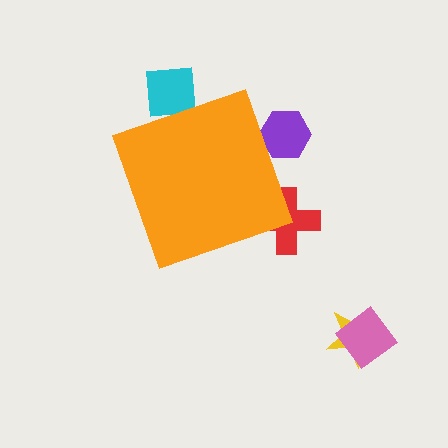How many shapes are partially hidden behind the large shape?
3 shapes are partially hidden.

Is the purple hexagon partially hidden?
Yes, the purple hexagon is partially hidden behind the orange diamond.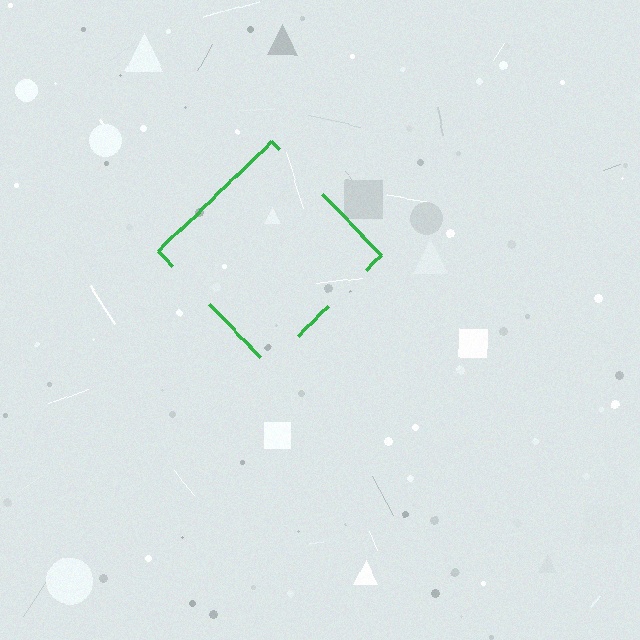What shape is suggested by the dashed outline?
The dashed outline suggests a diamond.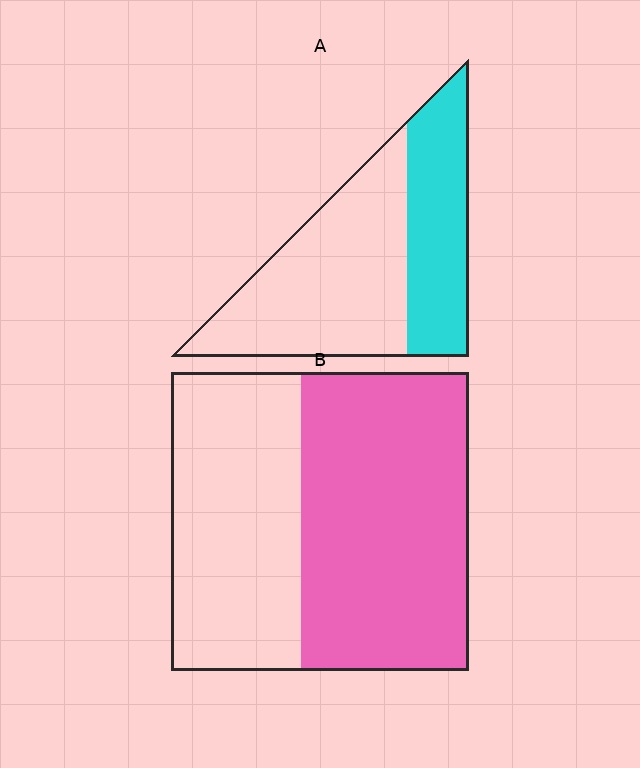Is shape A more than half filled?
No.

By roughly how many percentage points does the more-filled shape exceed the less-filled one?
By roughly 20 percentage points (B over A).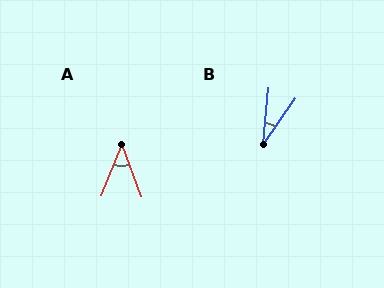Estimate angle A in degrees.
Approximately 42 degrees.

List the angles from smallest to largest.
B (29°), A (42°).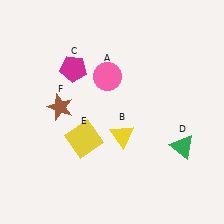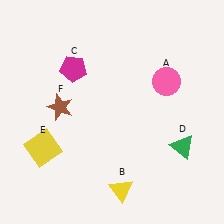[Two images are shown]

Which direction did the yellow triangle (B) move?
The yellow triangle (B) moved down.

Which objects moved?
The objects that moved are: the pink circle (A), the yellow triangle (B), the yellow square (E).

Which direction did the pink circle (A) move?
The pink circle (A) moved right.